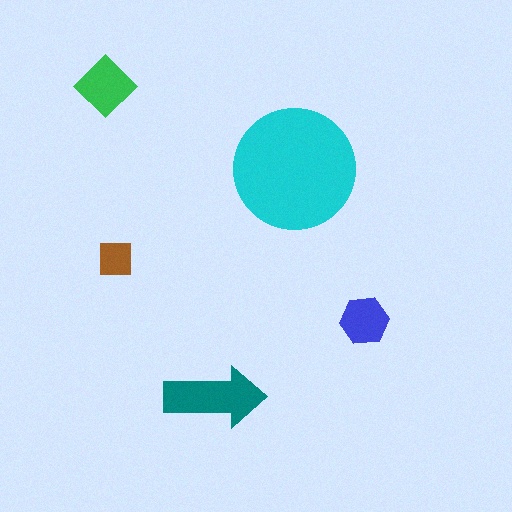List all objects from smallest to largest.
The brown square, the blue hexagon, the green diamond, the teal arrow, the cyan circle.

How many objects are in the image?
There are 5 objects in the image.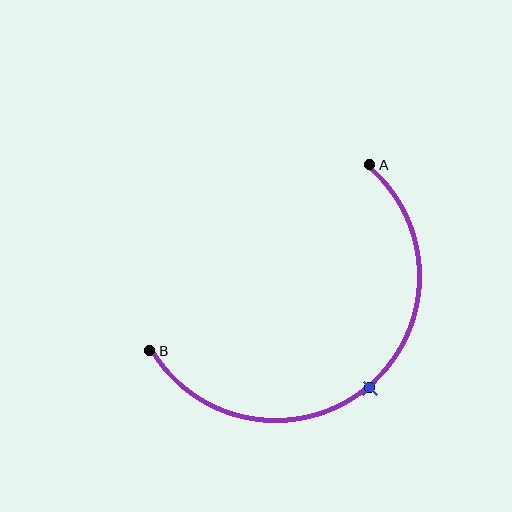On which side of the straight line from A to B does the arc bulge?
The arc bulges below and to the right of the straight line connecting A and B.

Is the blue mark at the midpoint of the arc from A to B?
Yes. The blue mark lies on the arc at equal arc-length from both A and B — it is the arc midpoint.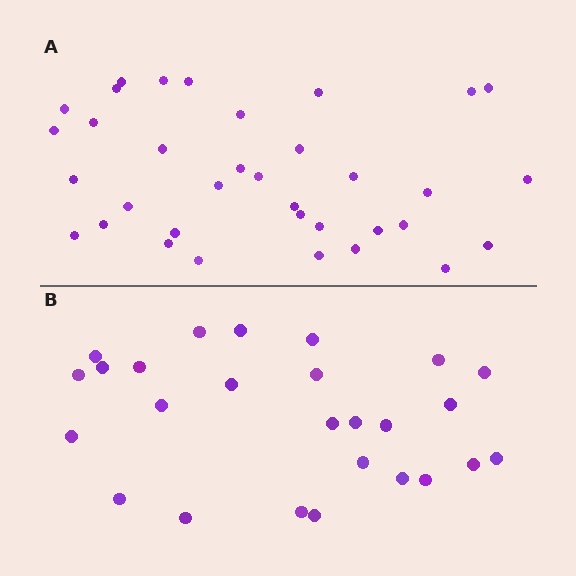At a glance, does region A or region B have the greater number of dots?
Region A (the top region) has more dots.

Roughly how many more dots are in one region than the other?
Region A has roughly 8 or so more dots than region B.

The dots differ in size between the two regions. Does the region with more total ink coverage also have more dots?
No. Region B has more total ink coverage because its dots are larger, but region A actually contains more individual dots. Total area can be misleading — the number of items is what matters here.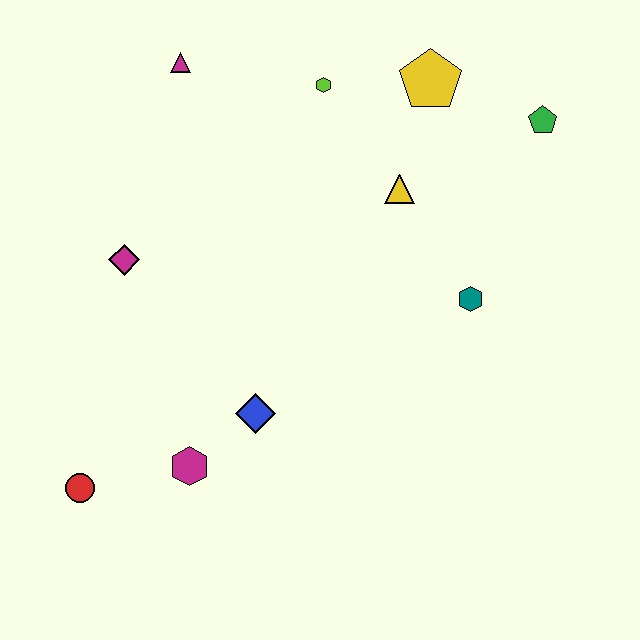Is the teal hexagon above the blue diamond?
Yes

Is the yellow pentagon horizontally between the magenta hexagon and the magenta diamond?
No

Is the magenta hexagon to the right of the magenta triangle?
Yes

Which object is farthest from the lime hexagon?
The red circle is farthest from the lime hexagon.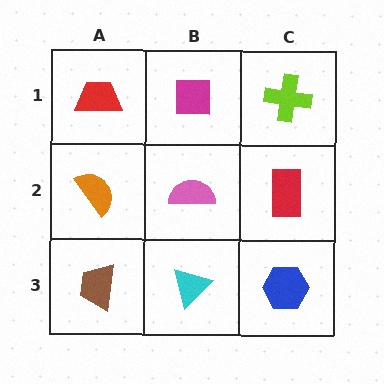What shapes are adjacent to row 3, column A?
An orange semicircle (row 2, column A), a cyan triangle (row 3, column B).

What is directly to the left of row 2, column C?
A pink semicircle.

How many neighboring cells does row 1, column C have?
2.